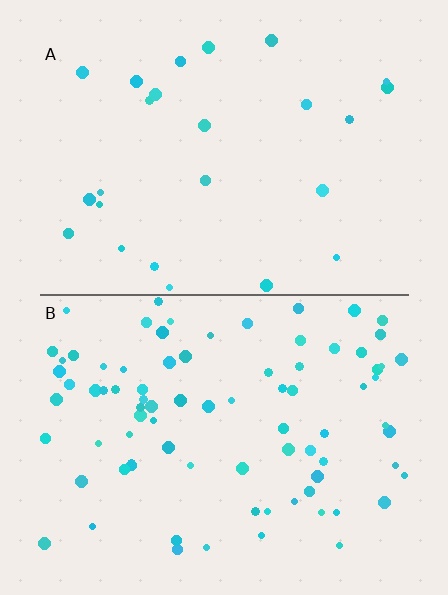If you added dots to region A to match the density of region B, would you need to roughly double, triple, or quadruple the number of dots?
Approximately triple.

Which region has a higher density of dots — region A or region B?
B (the bottom).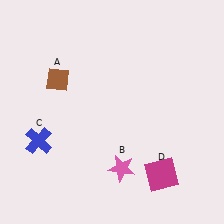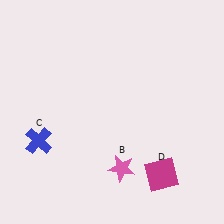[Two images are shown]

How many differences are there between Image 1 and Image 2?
There is 1 difference between the two images.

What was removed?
The brown diamond (A) was removed in Image 2.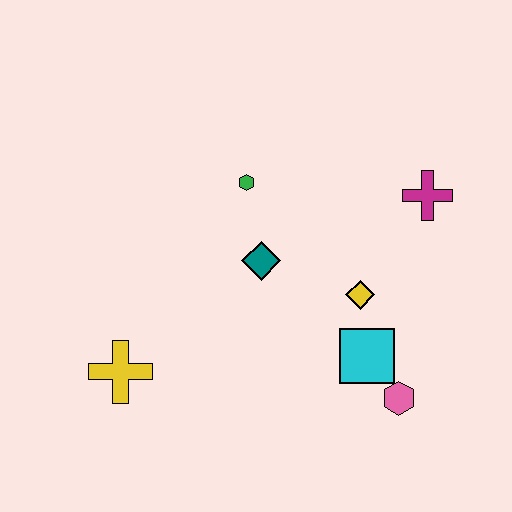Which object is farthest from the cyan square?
The yellow cross is farthest from the cyan square.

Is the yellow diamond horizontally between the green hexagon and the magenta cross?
Yes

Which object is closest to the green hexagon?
The teal diamond is closest to the green hexagon.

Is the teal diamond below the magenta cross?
Yes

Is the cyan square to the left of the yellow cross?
No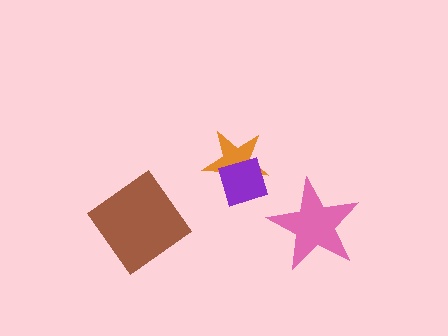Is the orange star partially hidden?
Yes, it is partially covered by another shape.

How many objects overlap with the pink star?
0 objects overlap with the pink star.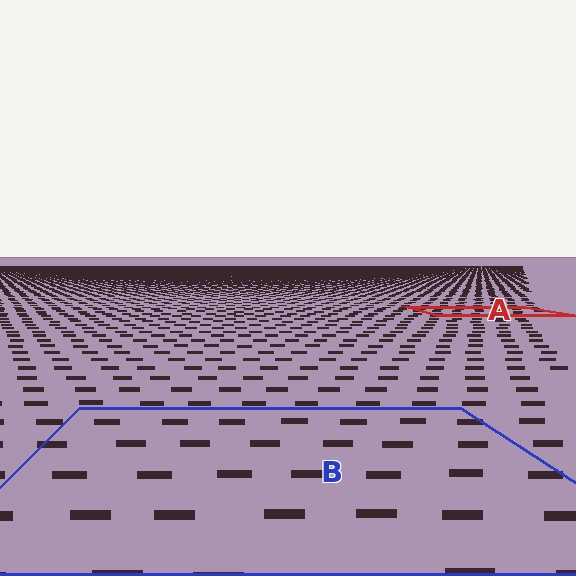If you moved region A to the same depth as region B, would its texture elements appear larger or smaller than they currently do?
They would appear larger. At a closer depth, the same texture elements are projected at a bigger on-screen size.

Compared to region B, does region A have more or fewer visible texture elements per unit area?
Region A has more texture elements per unit area — they are packed more densely because it is farther away.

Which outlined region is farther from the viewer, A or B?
Region A is farther from the viewer — the texture elements inside it appear smaller and more densely packed.